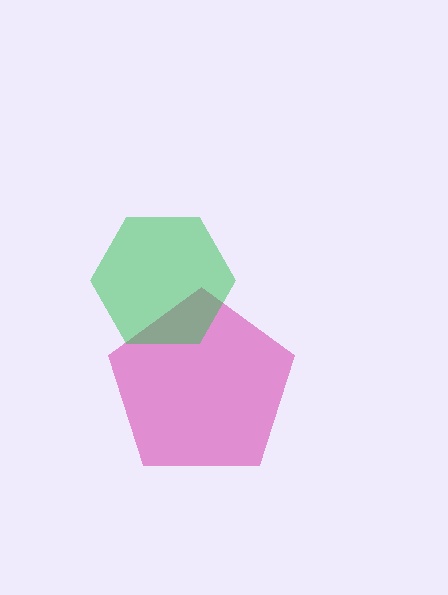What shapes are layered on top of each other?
The layered shapes are: a magenta pentagon, a green hexagon.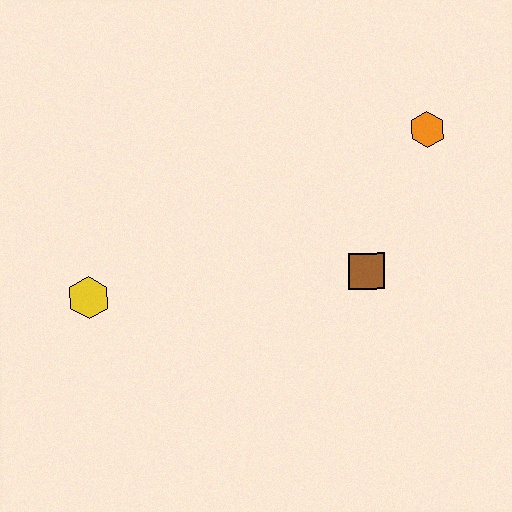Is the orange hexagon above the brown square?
Yes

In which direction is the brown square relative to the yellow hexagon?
The brown square is to the right of the yellow hexagon.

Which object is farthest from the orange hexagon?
The yellow hexagon is farthest from the orange hexagon.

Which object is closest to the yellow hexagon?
The brown square is closest to the yellow hexagon.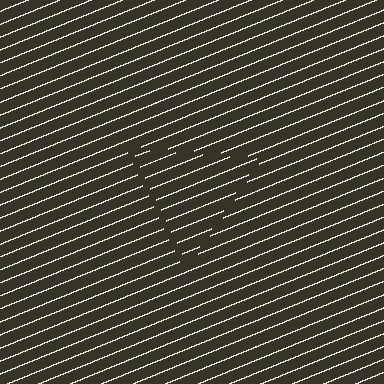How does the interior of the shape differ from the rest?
The interior of the shape contains the same grating, shifted by half a period — the contour is defined by the phase discontinuity where line-ends from the inner and outer gratings abut.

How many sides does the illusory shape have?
3 sides — the line-ends trace a triangle.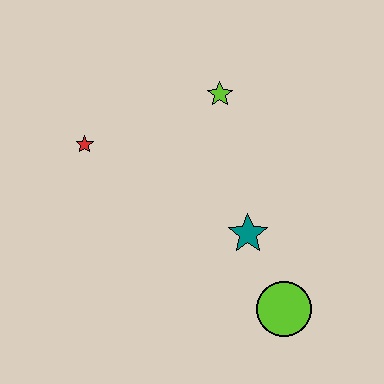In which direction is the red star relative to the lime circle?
The red star is to the left of the lime circle.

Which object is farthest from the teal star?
The red star is farthest from the teal star.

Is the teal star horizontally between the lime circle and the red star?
Yes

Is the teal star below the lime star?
Yes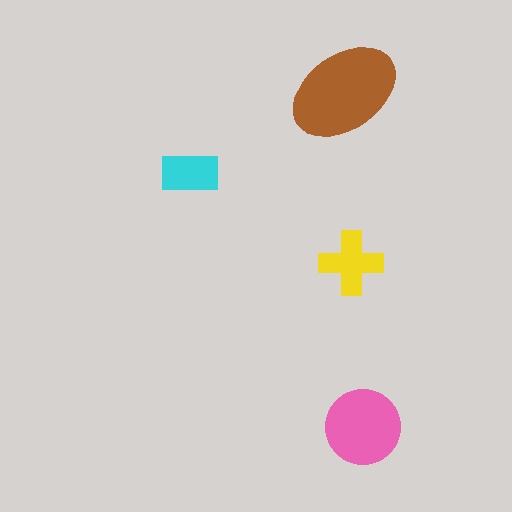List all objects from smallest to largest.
The cyan rectangle, the yellow cross, the pink circle, the brown ellipse.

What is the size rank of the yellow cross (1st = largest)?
3rd.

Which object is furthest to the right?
The pink circle is rightmost.